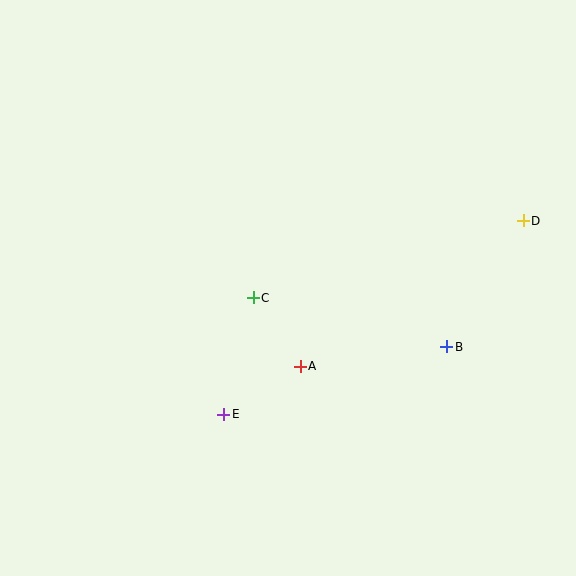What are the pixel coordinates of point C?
Point C is at (253, 298).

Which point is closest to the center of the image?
Point C at (253, 298) is closest to the center.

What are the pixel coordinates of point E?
Point E is at (224, 414).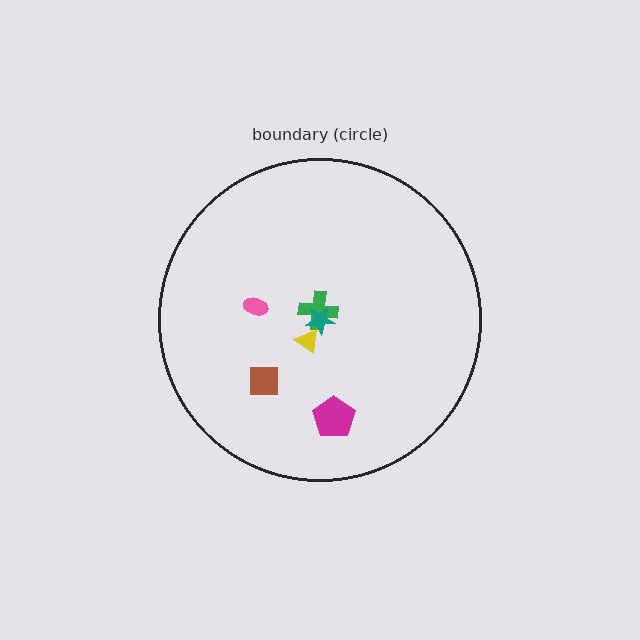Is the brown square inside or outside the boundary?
Inside.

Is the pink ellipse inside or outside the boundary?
Inside.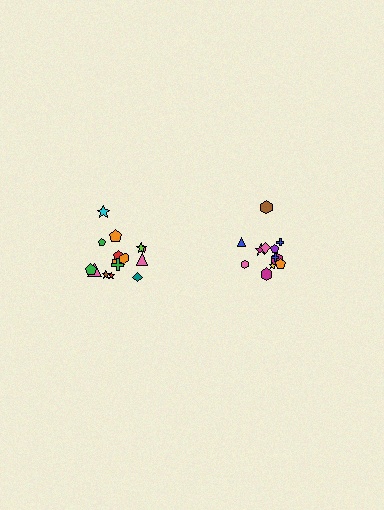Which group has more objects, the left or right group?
The left group.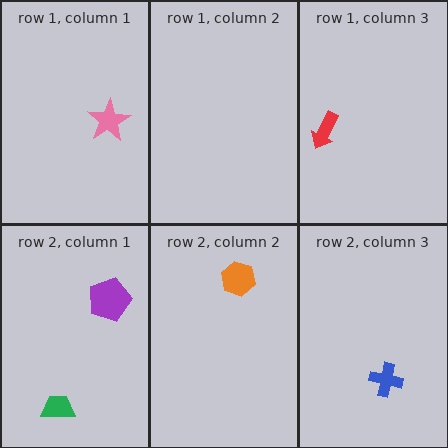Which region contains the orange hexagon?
The row 2, column 2 region.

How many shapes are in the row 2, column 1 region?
2.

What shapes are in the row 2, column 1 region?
The purple pentagon, the green trapezoid.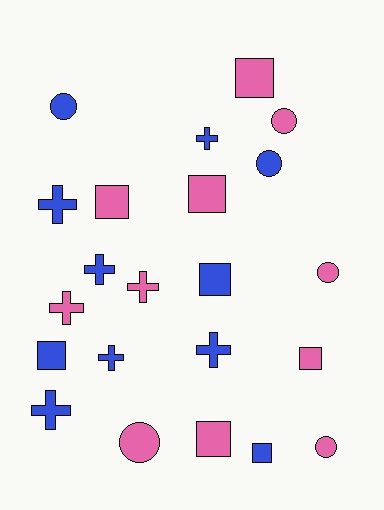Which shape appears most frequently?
Square, with 8 objects.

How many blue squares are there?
There are 3 blue squares.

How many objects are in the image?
There are 22 objects.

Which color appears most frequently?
Blue, with 11 objects.